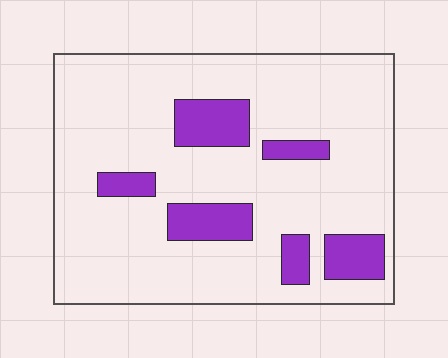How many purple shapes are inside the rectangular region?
6.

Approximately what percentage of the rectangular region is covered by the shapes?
Approximately 15%.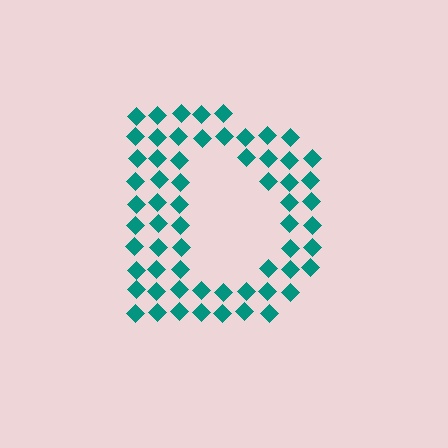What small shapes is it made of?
It is made of small diamonds.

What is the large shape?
The large shape is the letter D.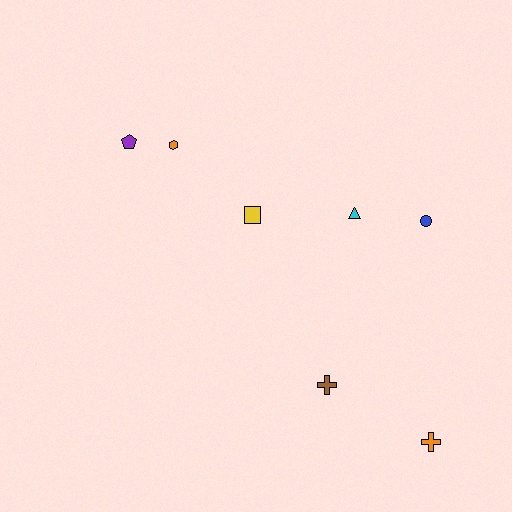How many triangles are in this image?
There is 1 triangle.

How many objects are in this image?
There are 7 objects.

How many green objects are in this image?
There are no green objects.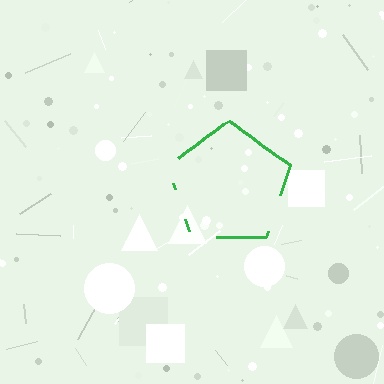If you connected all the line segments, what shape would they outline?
They would outline a pentagon.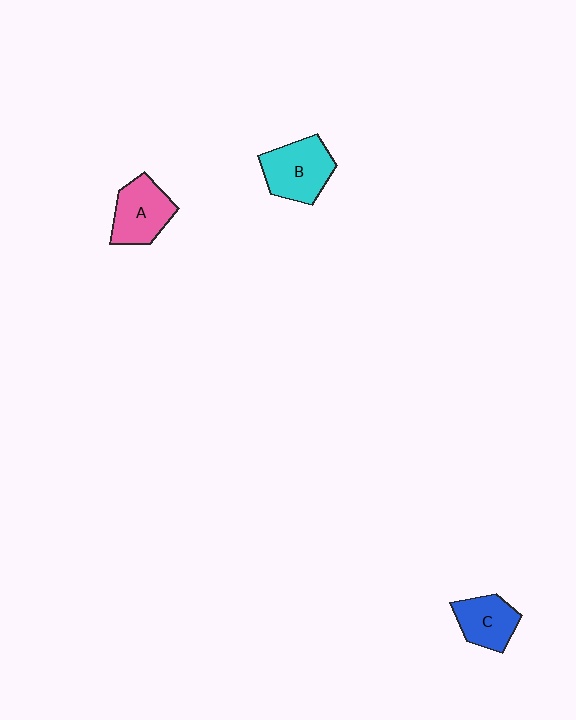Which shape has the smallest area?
Shape C (blue).